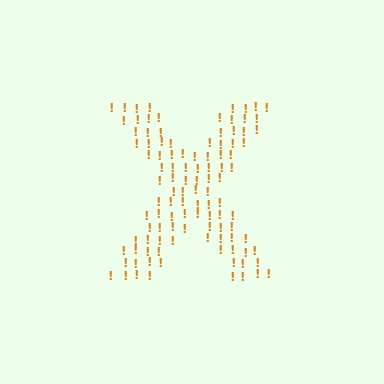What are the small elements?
The small elements are exclamation marks.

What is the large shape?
The large shape is the letter X.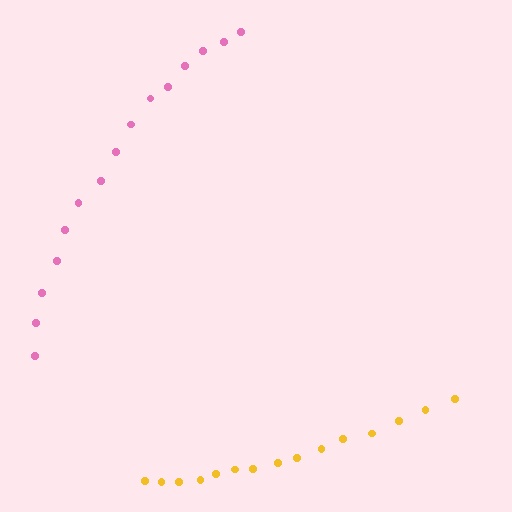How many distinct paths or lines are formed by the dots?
There are 2 distinct paths.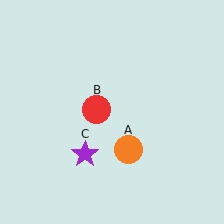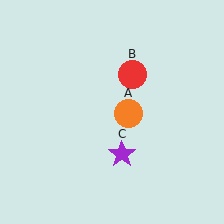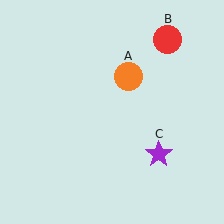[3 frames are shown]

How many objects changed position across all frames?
3 objects changed position: orange circle (object A), red circle (object B), purple star (object C).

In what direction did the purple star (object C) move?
The purple star (object C) moved right.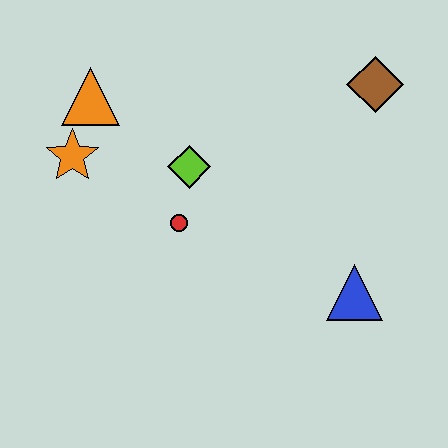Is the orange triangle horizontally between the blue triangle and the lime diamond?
No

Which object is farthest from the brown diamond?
The orange star is farthest from the brown diamond.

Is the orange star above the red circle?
Yes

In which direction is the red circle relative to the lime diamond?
The red circle is below the lime diamond.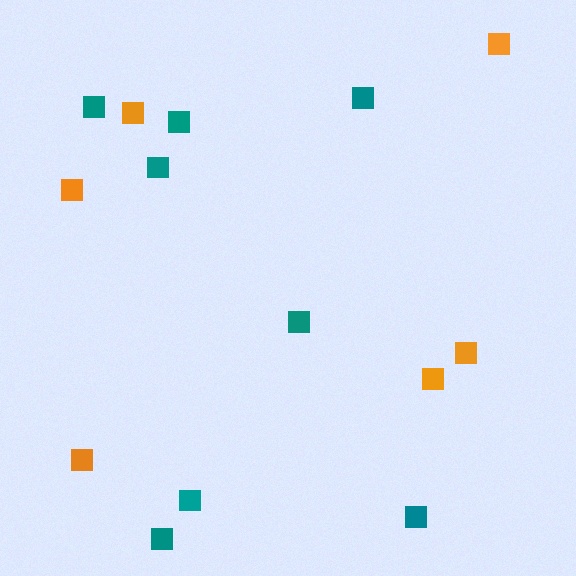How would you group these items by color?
There are 2 groups: one group of teal squares (8) and one group of orange squares (6).